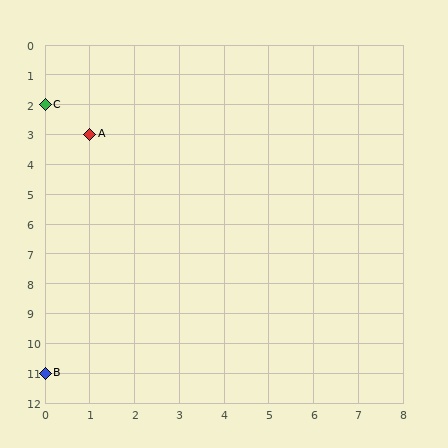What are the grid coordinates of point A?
Point A is at grid coordinates (1, 3).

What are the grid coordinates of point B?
Point B is at grid coordinates (0, 11).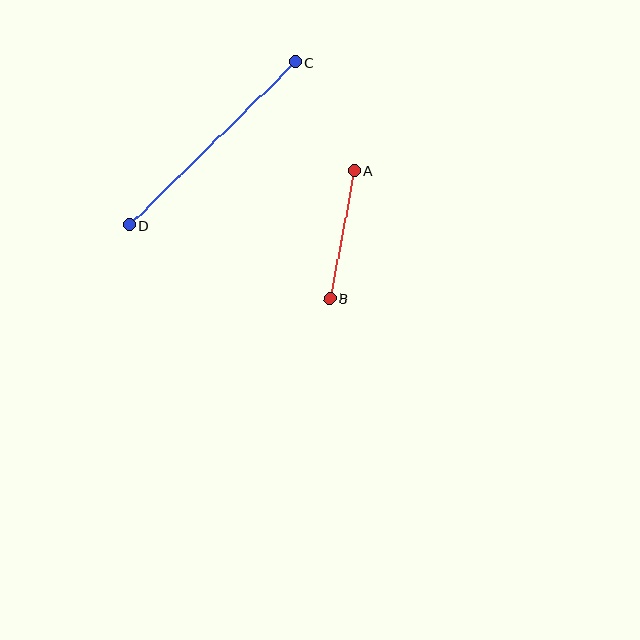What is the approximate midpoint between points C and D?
The midpoint is at approximately (213, 144) pixels.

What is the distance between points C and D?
The distance is approximately 232 pixels.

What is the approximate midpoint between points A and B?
The midpoint is at approximately (342, 235) pixels.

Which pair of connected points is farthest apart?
Points C and D are farthest apart.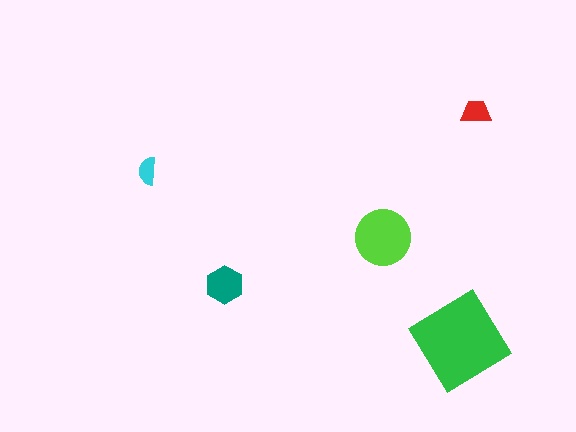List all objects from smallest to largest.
The cyan semicircle, the red trapezoid, the teal hexagon, the lime circle, the green diamond.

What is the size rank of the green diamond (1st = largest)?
1st.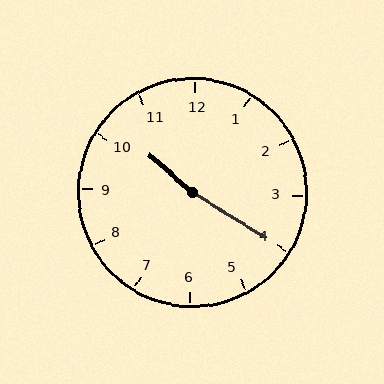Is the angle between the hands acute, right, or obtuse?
It is obtuse.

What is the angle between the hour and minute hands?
Approximately 170 degrees.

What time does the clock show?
10:20.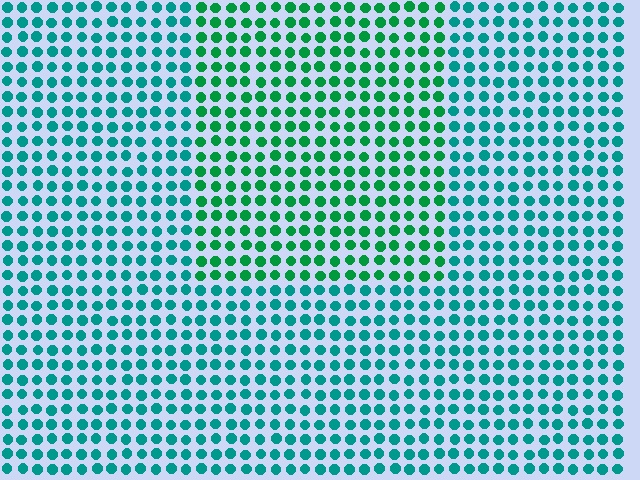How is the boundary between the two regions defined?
The boundary is defined purely by a slight shift in hue (about 32 degrees). Spacing, size, and orientation are identical on both sides.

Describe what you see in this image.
The image is filled with small teal elements in a uniform arrangement. A rectangle-shaped region is visible where the elements are tinted to a slightly different hue, forming a subtle color boundary.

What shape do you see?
I see a rectangle.